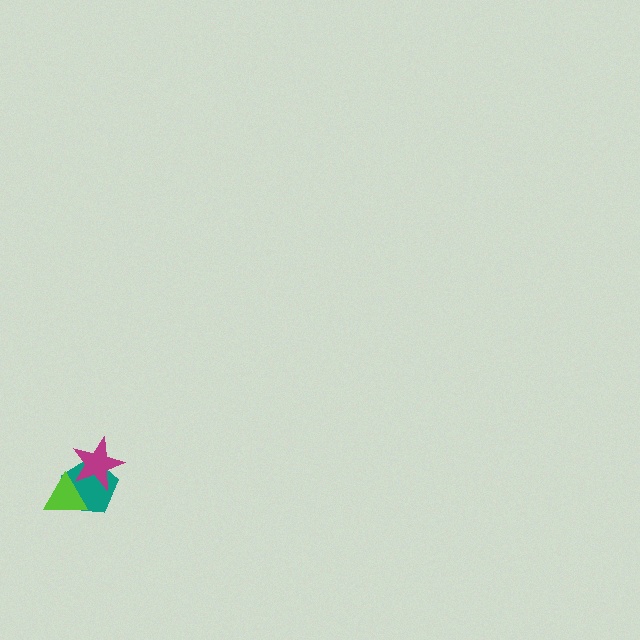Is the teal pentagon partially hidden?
Yes, it is partially covered by another shape.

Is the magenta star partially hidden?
No, no other shape covers it.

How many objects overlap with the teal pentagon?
2 objects overlap with the teal pentagon.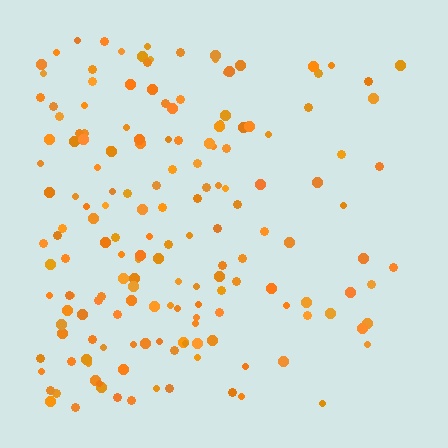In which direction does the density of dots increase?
From right to left, with the left side densest.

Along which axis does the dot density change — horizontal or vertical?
Horizontal.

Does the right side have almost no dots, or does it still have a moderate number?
Still a moderate number, just noticeably fewer than the left.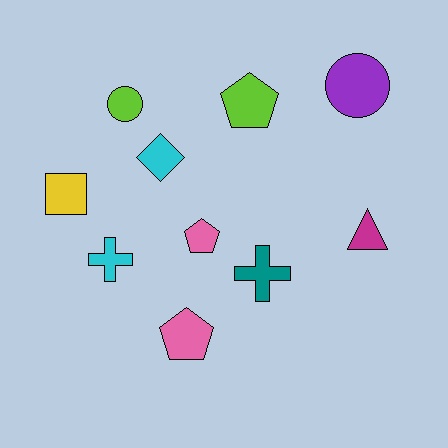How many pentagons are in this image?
There are 3 pentagons.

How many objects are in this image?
There are 10 objects.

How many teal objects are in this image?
There is 1 teal object.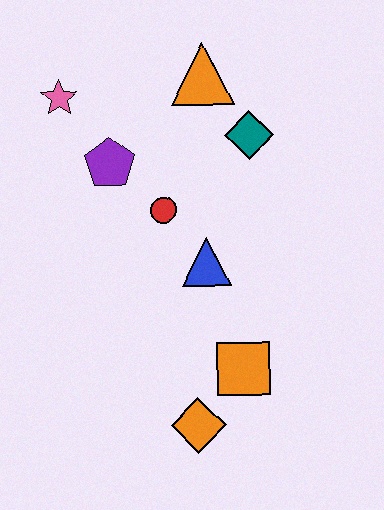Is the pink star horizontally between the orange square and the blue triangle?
No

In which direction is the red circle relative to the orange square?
The red circle is above the orange square.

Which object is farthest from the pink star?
The orange diamond is farthest from the pink star.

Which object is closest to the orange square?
The orange diamond is closest to the orange square.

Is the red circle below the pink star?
Yes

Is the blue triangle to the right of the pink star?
Yes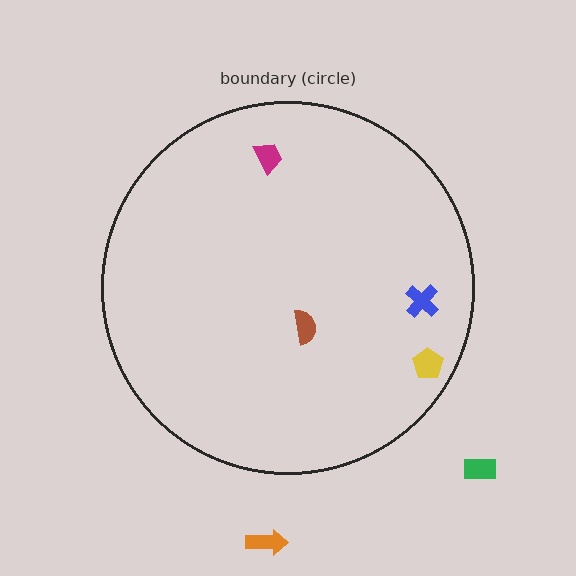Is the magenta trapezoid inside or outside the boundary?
Inside.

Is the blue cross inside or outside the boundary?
Inside.